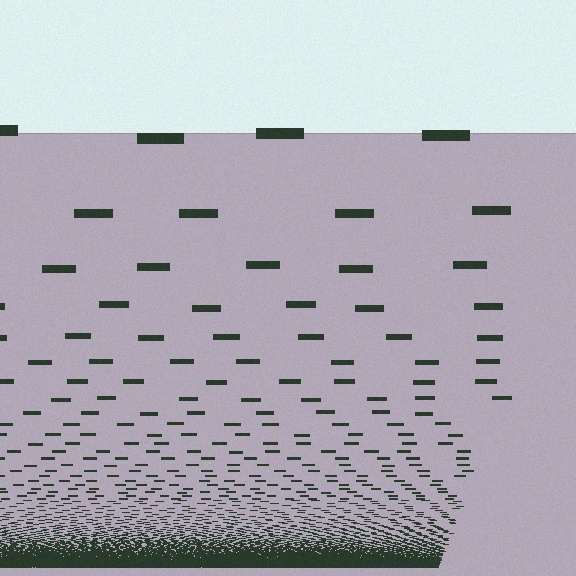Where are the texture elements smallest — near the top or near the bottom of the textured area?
Near the bottom.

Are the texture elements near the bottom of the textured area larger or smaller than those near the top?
Smaller. The gradient is inverted — elements near the bottom are smaller and denser.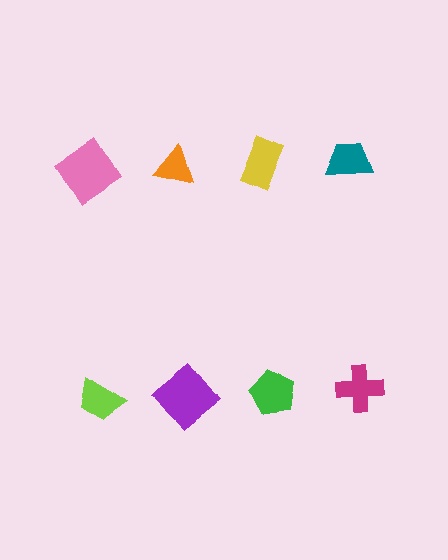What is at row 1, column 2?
An orange triangle.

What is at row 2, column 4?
A magenta cross.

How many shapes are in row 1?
4 shapes.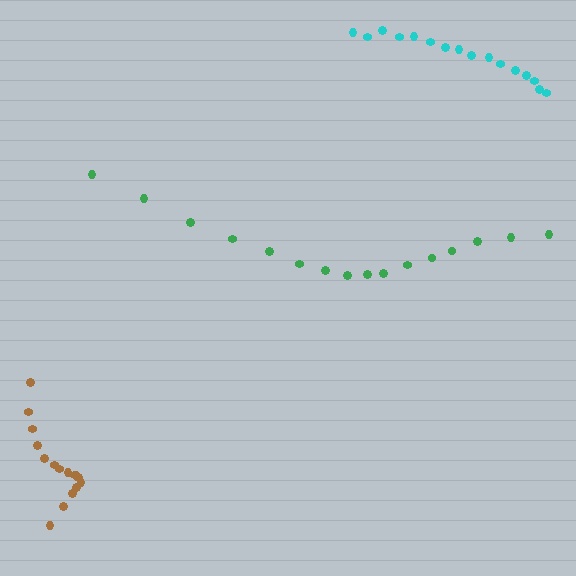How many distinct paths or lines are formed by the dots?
There are 3 distinct paths.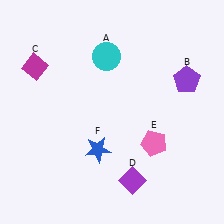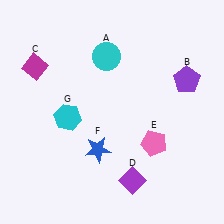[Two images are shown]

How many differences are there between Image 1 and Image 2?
There is 1 difference between the two images.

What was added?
A cyan hexagon (G) was added in Image 2.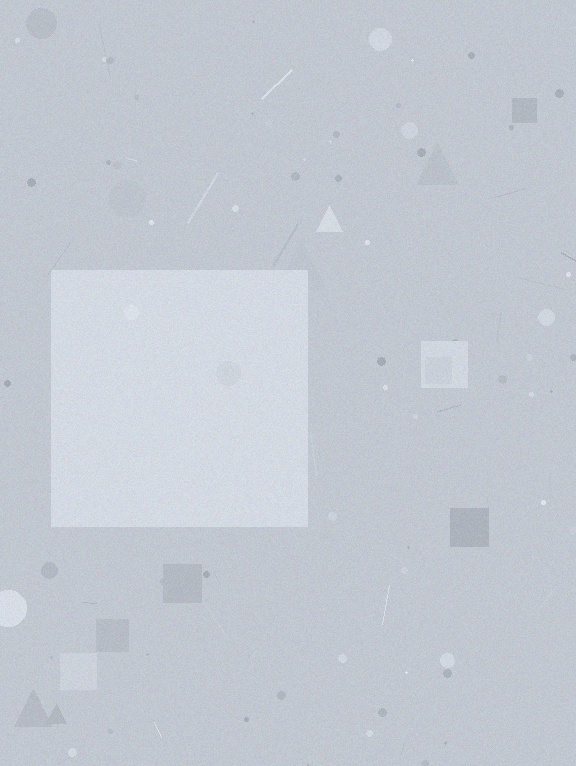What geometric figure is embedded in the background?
A square is embedded in the background.